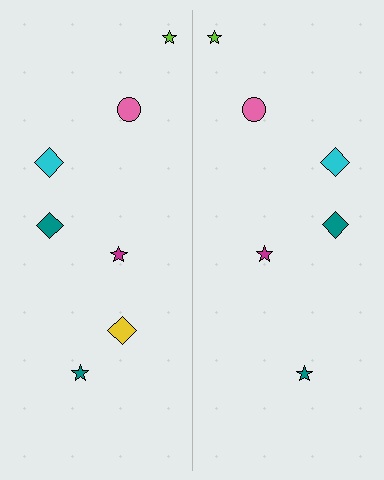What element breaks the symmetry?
A yellow diamond is missing from the right side.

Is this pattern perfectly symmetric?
No, the pattern is not perfectly symmetric. A yellow diamond is missing from the right side.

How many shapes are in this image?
There are 13 shapes in this image.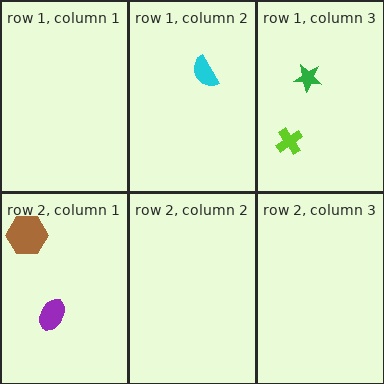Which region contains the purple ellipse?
The row 2, column 1 region.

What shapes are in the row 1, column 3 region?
The green star, the lime cross.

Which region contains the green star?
The row 1, column 3 region.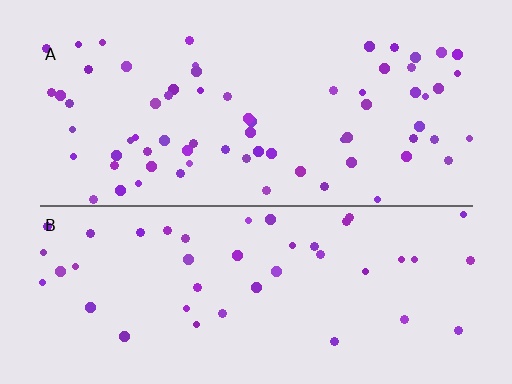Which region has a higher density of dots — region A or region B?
A (the top).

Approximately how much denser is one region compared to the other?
Approximately 1.6× — region A over region B.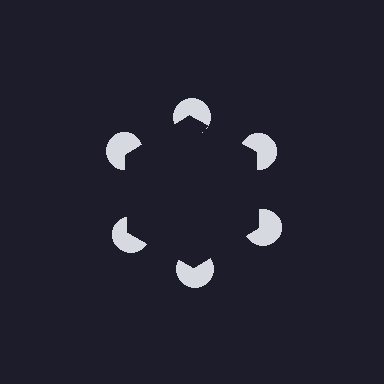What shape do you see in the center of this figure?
An illusory hexagon — its edges are inferred from the aligned wedge cuts in the pac-man discs, not physically drawn.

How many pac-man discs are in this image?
There are 6 — one at each vertex of the illusory hexagon.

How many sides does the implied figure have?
6 sides.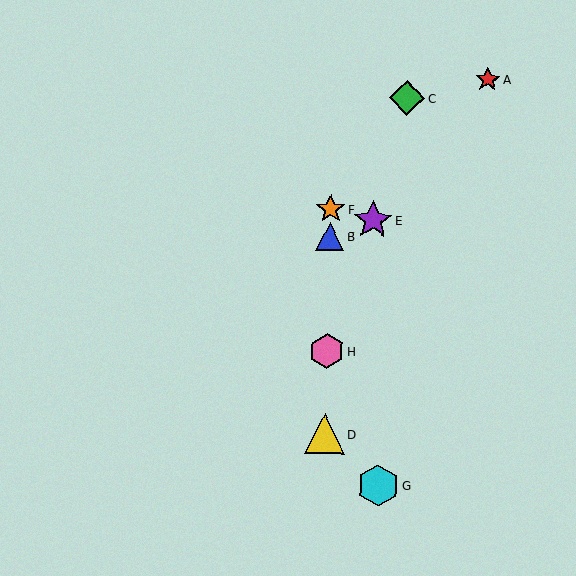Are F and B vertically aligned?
Yes, both are at x≈331.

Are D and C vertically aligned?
No, D is at x≈325 and C is at x≈407.